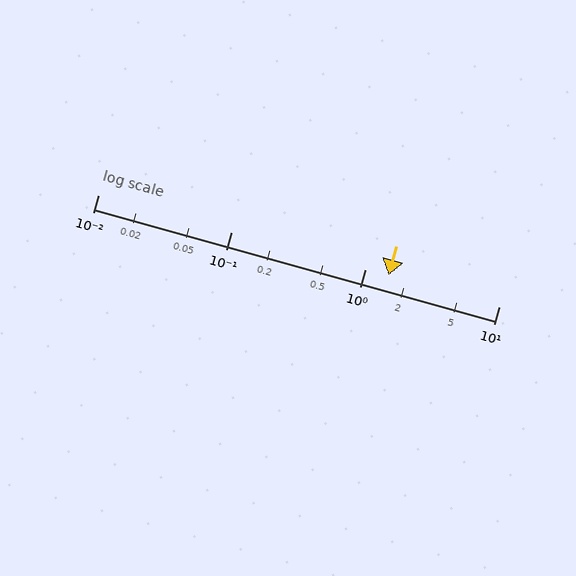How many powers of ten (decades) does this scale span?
The scale spans 3 decades, from 0.01 to 10.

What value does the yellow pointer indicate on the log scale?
The pointer indicates approximately 1.5.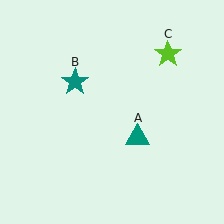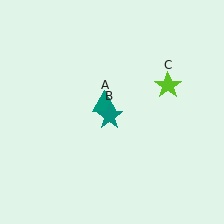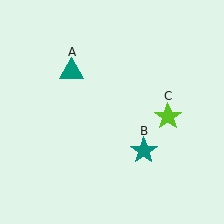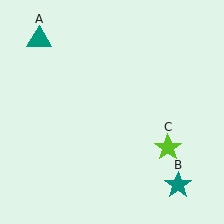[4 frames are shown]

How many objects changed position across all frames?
3 objects changed position: teal triangle (object A), teal star (object B), lime star (object C).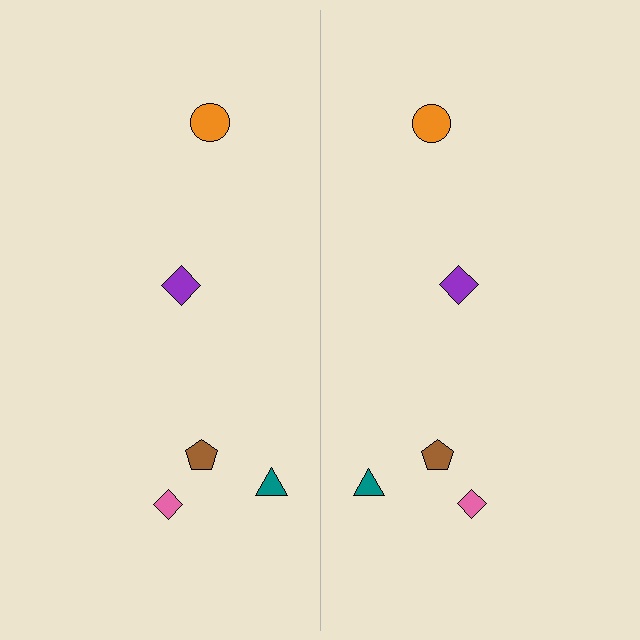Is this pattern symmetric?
Yes, this pattern has bilateral (reflection) symmetry.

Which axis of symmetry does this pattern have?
The pattern has a vertical axis of symmetry running through the center of the image.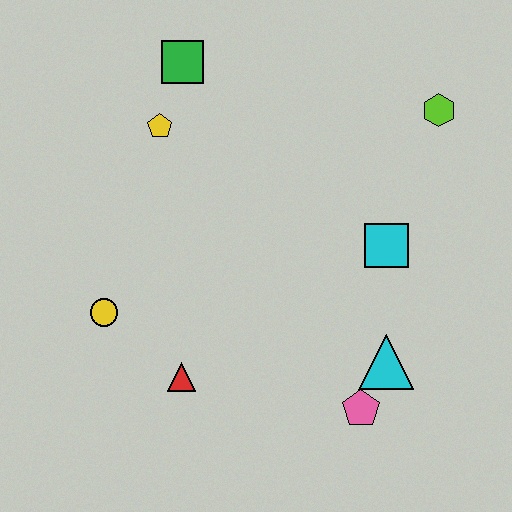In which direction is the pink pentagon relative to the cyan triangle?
The pink pentagon is below the cyan triangle.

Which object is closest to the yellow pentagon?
The green square is closest to the yellow pentagon.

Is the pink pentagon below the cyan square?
Yes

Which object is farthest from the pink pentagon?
The green square is farthest from the pink pentagon.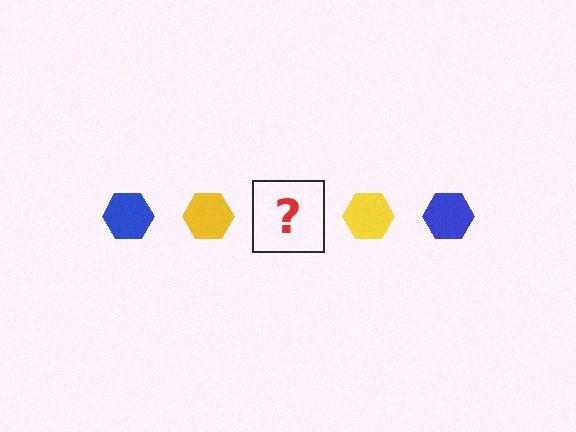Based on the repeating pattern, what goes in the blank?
The blank should be a blue hexagon.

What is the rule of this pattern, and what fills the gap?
The rule is that the pattern cycles through blue, yellow hexagons. The gap should be filled with a blue hexagon.